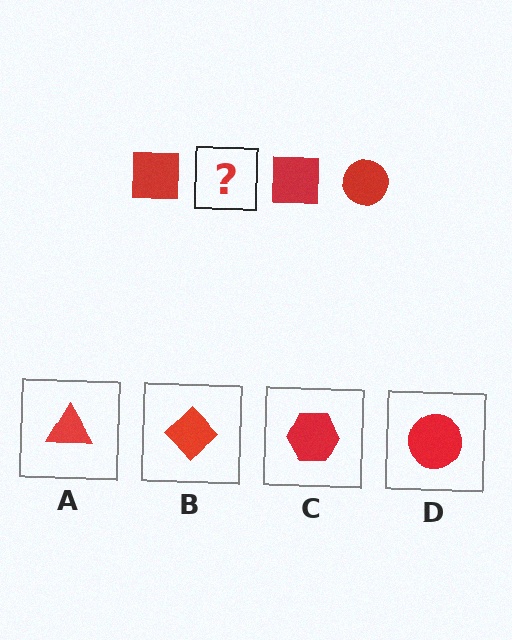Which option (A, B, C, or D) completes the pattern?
D.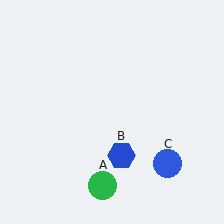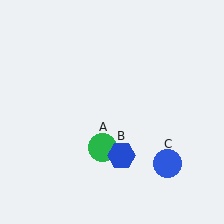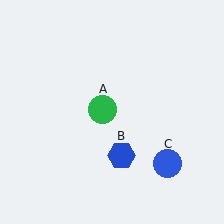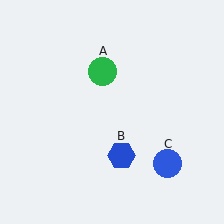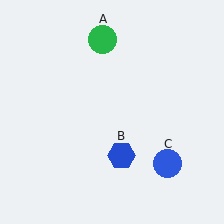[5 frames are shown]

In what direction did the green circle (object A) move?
The green circle (object A) moved up.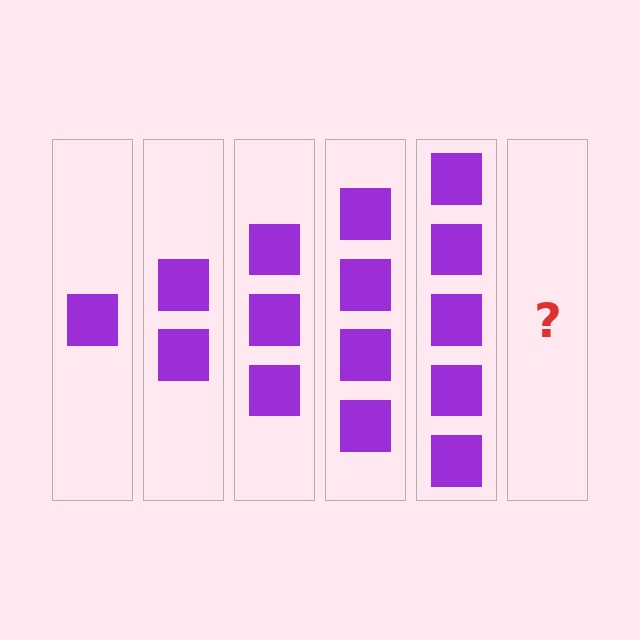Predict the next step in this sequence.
The next step is 6 squares.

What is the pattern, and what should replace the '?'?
The pattern is that each step adds one more square. The '?' should be 6 squares.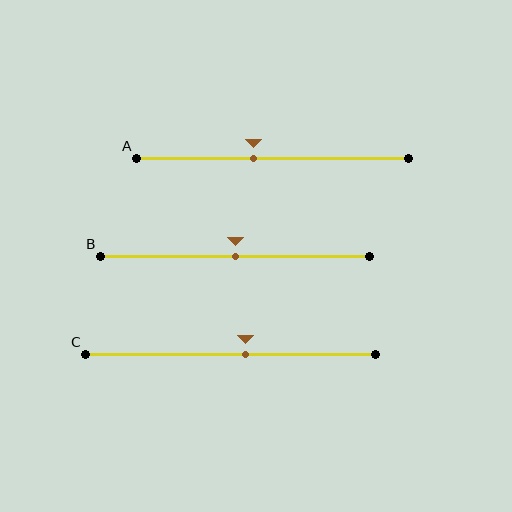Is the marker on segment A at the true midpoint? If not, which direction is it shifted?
No, the marker on segment A is shifted to the left by about 7% of the segment length.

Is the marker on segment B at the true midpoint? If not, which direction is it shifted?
Yes, the marker on segment B is at the true midpoint.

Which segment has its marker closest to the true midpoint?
Segment B has its marker closest to the true midpoint.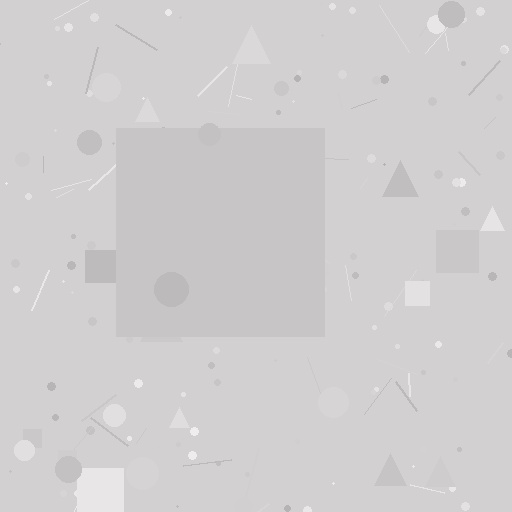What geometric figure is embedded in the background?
A square is embedded in the background.